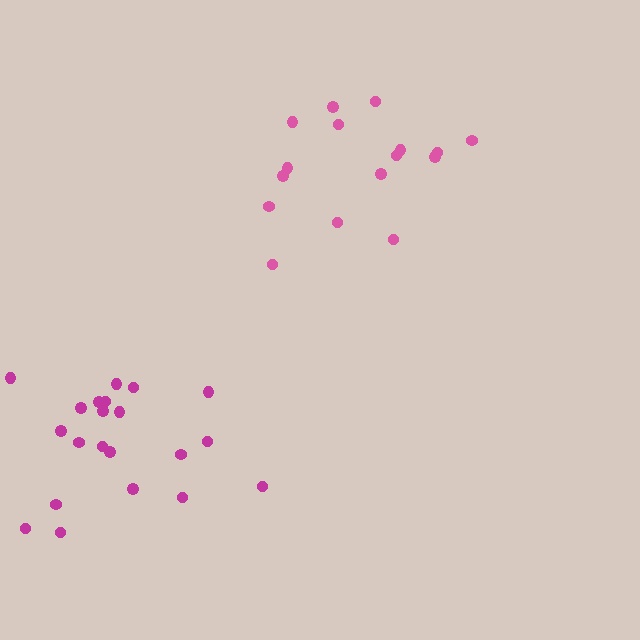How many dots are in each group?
Group 1: 16 dots, Group 2: 21 dots (37 total).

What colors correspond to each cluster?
The clusters are colored: pink, magenta.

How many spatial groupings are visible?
There are 2 spatial groupings.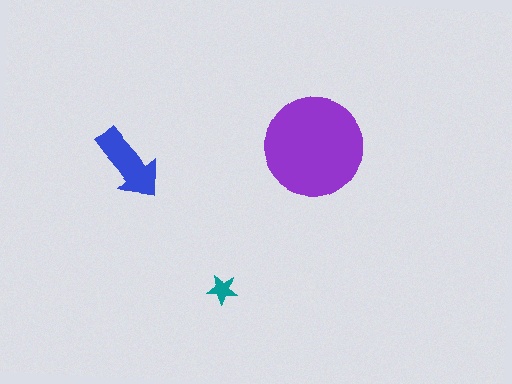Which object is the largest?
The purple circle.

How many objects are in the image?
There are 3 objects in the image.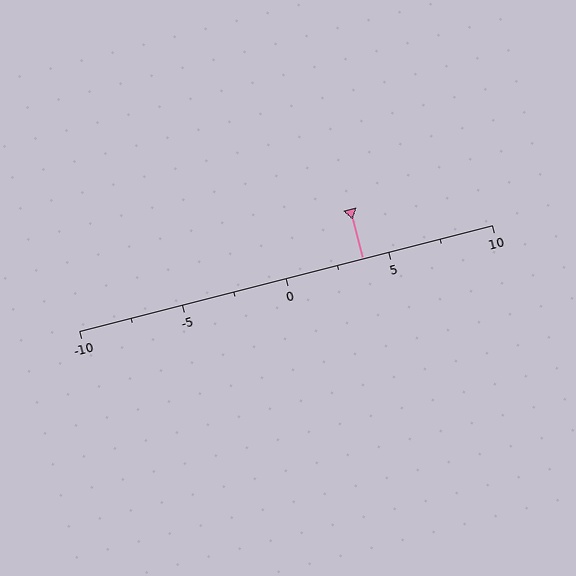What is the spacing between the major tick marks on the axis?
The major ticks are spaced 5 apart.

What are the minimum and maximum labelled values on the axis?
The axis runs from -10 to 10.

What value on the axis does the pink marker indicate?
The marker indicates approximately 3.8.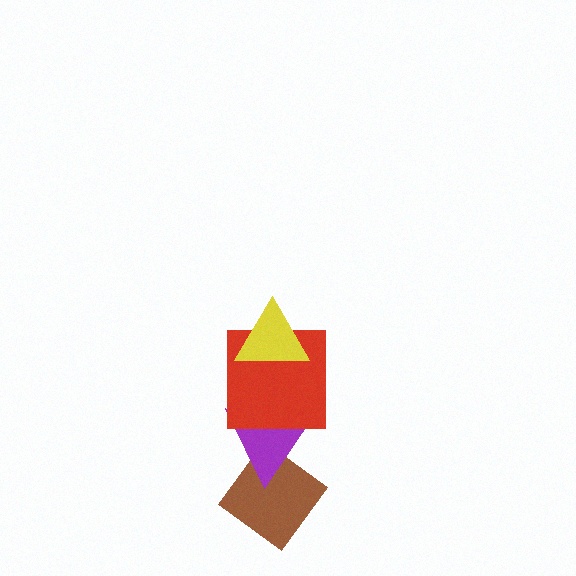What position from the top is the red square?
The red square is 2nd from the top.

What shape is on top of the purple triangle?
The red square is on top of the purple triangle.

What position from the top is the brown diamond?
The brown diamond is 4th from the top.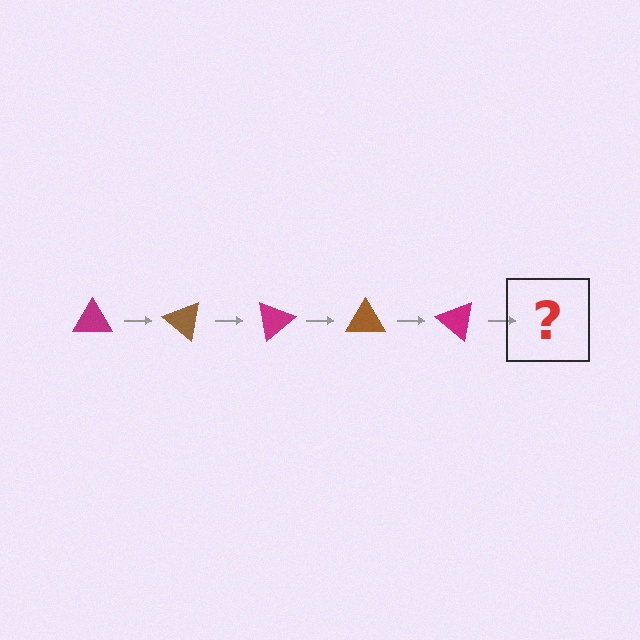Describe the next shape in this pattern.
It should be a brown triangle, rotated 200 degrees from the start.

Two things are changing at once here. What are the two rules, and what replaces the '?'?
The two rules are that it rotates 40 degrees each step and the color cycles through magenta and brown. The '?' should be a brown triangle, rotated 200 degrees from the start.